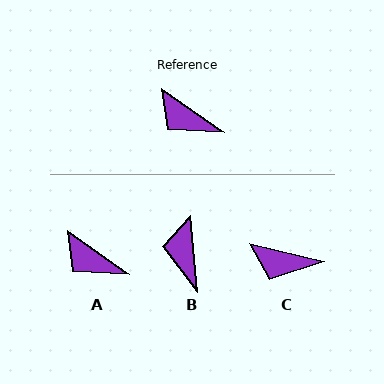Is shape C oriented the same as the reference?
No, it is off by about 22 degrees.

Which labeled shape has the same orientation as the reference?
A.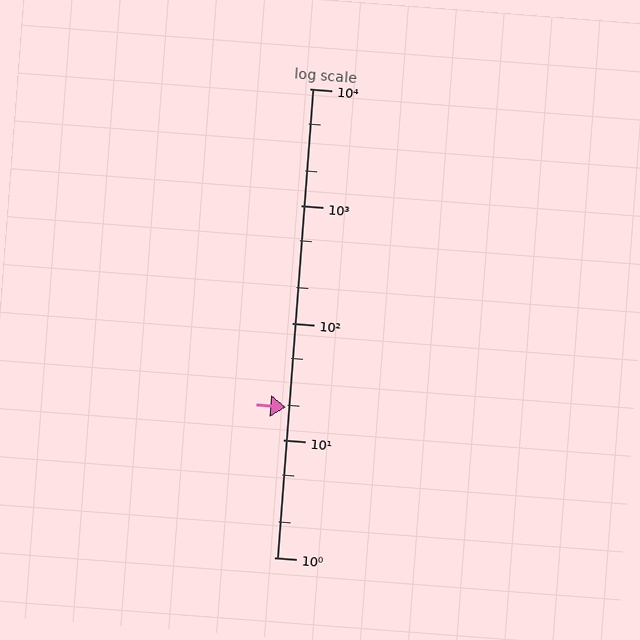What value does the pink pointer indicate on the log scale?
The pointer indicates approximately 19.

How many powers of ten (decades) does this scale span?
The scale spans 4 decades, from 1 to 10000.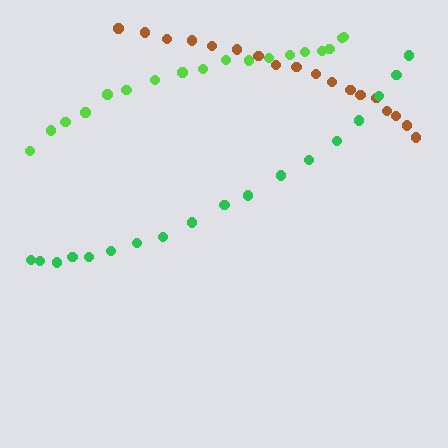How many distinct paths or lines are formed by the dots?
There are 3 distinct paths.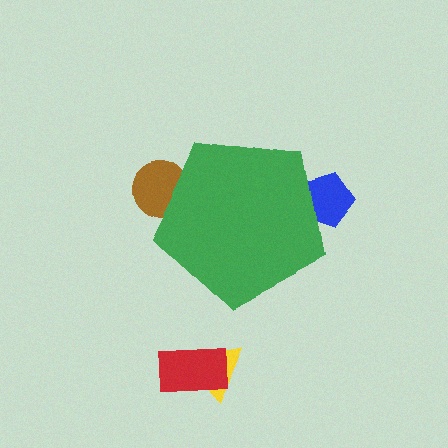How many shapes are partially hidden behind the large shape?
2 shapes are partially hidden.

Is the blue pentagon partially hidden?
Yes, the blue pentagon is partially hidden behind the green pentagon.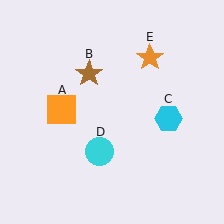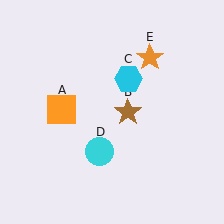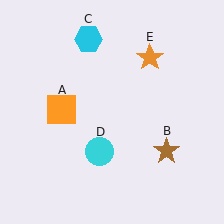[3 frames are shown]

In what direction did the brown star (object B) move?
The brown star (object B) moved down and to the right.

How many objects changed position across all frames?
2 objects changed position: brown star (object B), cyan hexagon (object C).